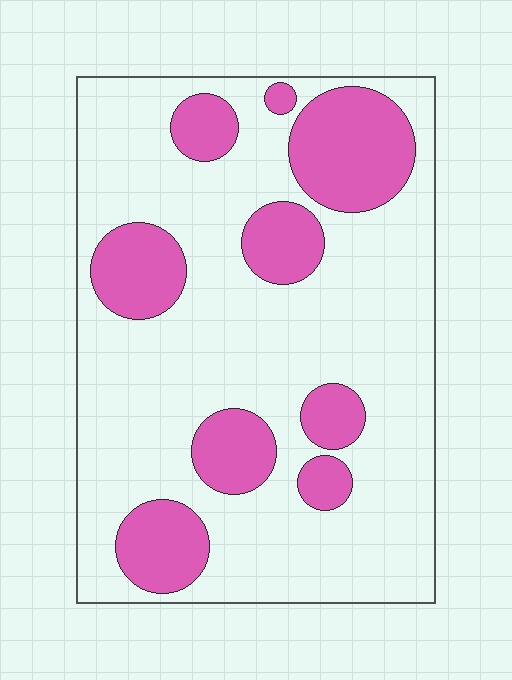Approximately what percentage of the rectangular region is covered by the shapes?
Approximately 25%.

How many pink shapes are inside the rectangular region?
9.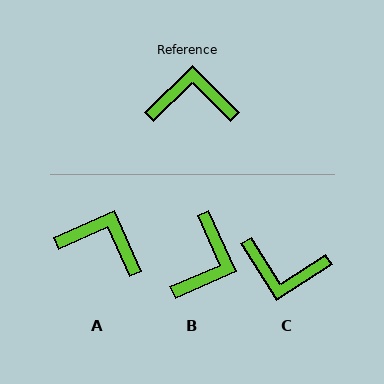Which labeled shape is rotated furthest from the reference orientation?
C, about 167 degrees away.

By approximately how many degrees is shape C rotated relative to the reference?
Approximately 167 degrees counter-clockwise.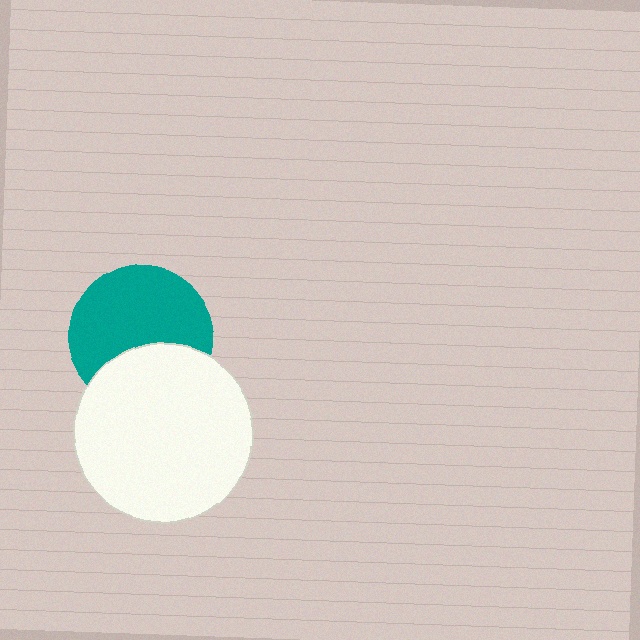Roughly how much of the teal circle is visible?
About half of it is visible (roughly 65%).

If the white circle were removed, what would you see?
You would see the complete teal circle.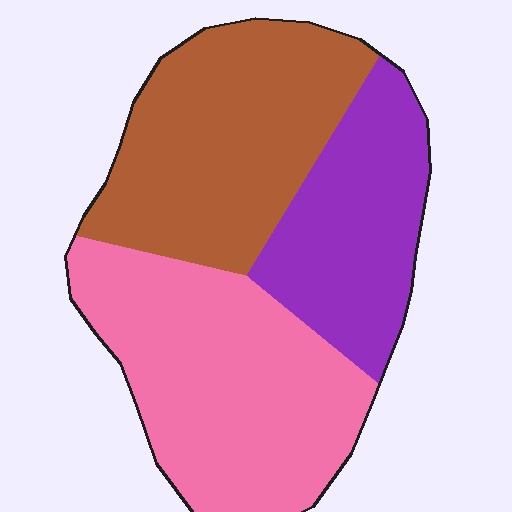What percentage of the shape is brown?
Brown covers 35% of the shape.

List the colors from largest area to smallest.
From largest to smallest: pink, brown, purple.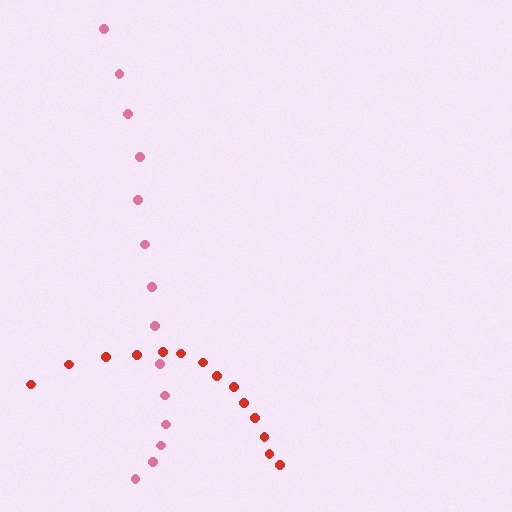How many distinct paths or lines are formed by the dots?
There are 2 distinct paths.